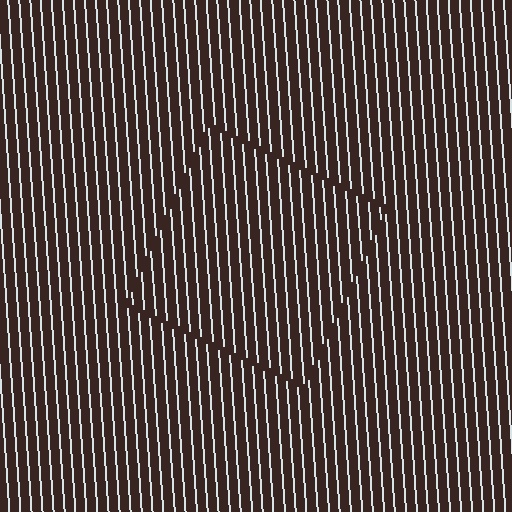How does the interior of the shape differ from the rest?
The interior of the shape contains the same grating, shifted by half a period — the contour is defined by the phase discontinuity where line-ends from the inner and outer gratings abut.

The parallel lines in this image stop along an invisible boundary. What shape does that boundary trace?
An illusory square. The interior of the shape contains the same grating, shifted by half a period — the contour is defined by the phase discontinuity where line-ends from the inner and outer gratings abut.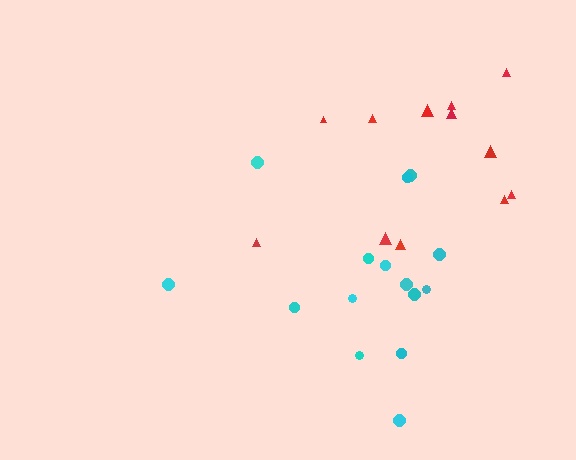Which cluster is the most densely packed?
Cyan.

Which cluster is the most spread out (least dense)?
Red.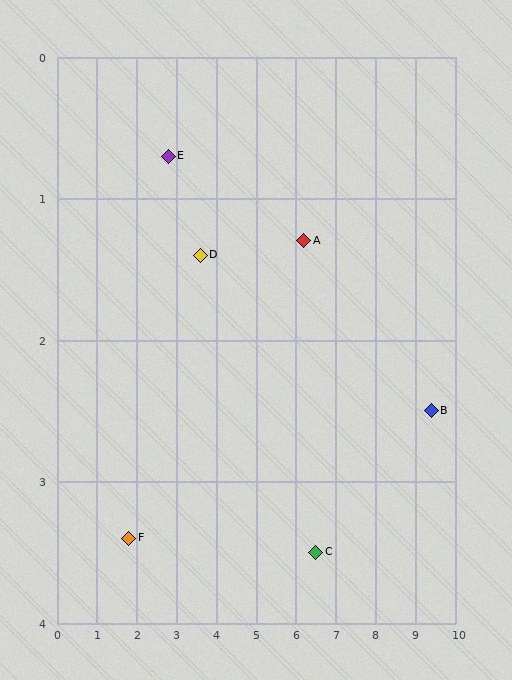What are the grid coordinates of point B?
Point B is at approximately (9.4, 2.5).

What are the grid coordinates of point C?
Point C is at approximately (6.5, 3.5).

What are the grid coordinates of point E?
Point E is at approximately (2.8, 0.7).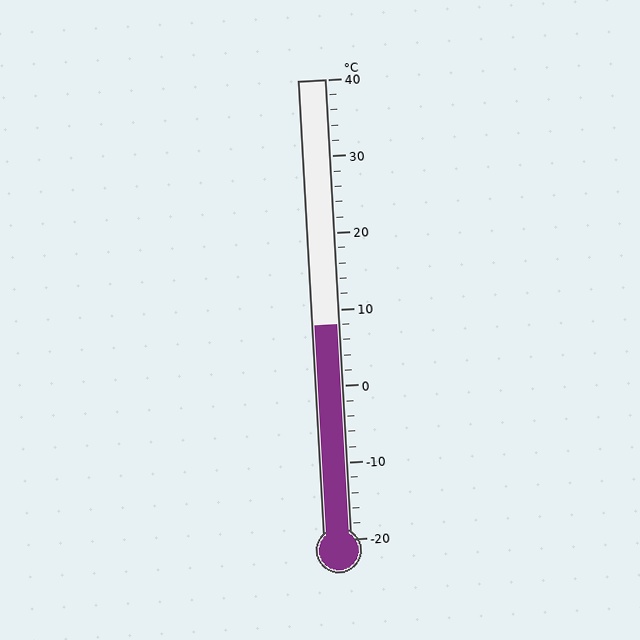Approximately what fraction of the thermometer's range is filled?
The thermometer is filled to approximately 45% of its range.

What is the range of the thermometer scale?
The thermometer scale ranges from -20°C to 40°C.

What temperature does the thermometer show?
The thermometer shows approximately 8°C.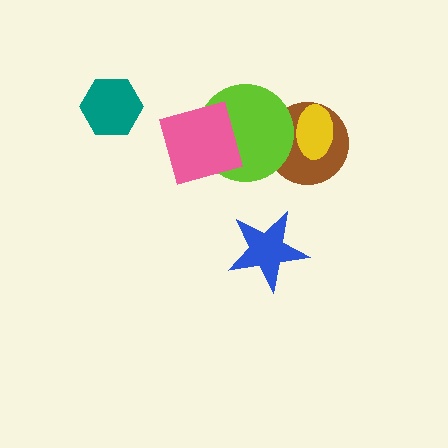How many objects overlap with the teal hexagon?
0 objects overlap with the teal hexagon.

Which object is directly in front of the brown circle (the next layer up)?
The yellow ellipse is directly in front of the brown circle.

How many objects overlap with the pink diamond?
1 object overlaps with the pink diamond.